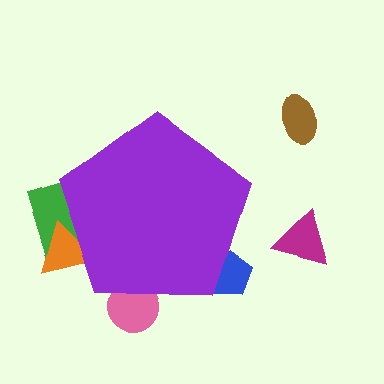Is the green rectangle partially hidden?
Yes, the green rectangle is partially hidden behind the purple pentagon.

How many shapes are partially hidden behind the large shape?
4 shapes are partially hidden.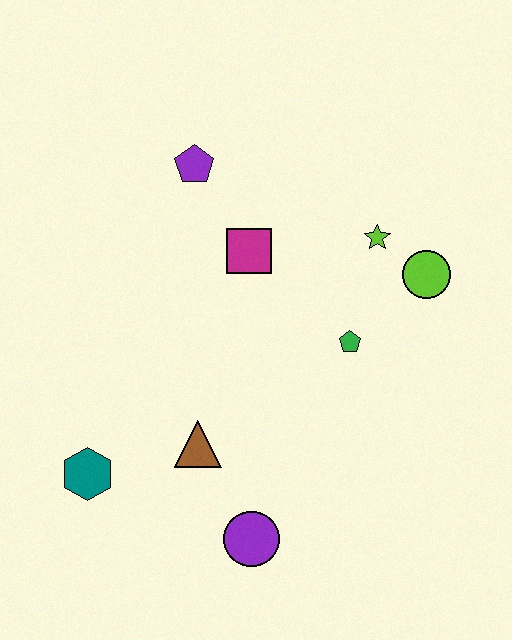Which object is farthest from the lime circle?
The teal hexagon is farthest from the lime circle.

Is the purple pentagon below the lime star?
No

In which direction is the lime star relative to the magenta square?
The lime star is to the right of the magenta square.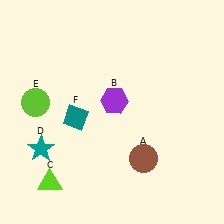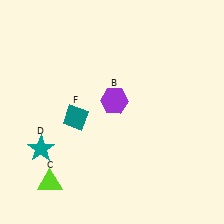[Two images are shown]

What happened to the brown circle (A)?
The brown circle (A) was removed in Image 2. It was in the bottom-right area of Image 1.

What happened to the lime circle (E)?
The lime circle (E) was removed in Image 2. It was in the top-left area of Image 1.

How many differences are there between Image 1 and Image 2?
There are 2 differences between the two images.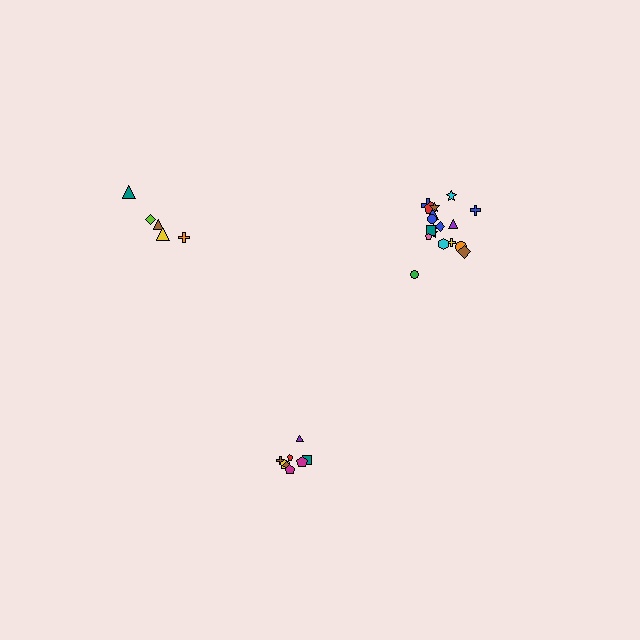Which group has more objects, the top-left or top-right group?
The top-right group.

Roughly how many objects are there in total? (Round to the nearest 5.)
Roughly 30 objects in total.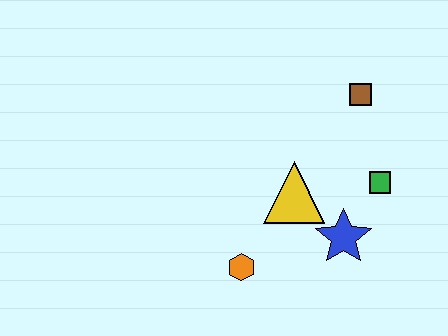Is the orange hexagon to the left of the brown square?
Yes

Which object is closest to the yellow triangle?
The blue star is closest to the yellow triangle.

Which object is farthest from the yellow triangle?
The brown square is farthest from the yellow triangle.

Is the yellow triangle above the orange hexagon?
Yes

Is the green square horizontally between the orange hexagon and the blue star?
No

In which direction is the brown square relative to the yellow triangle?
The brown square is above the yellow triangle.